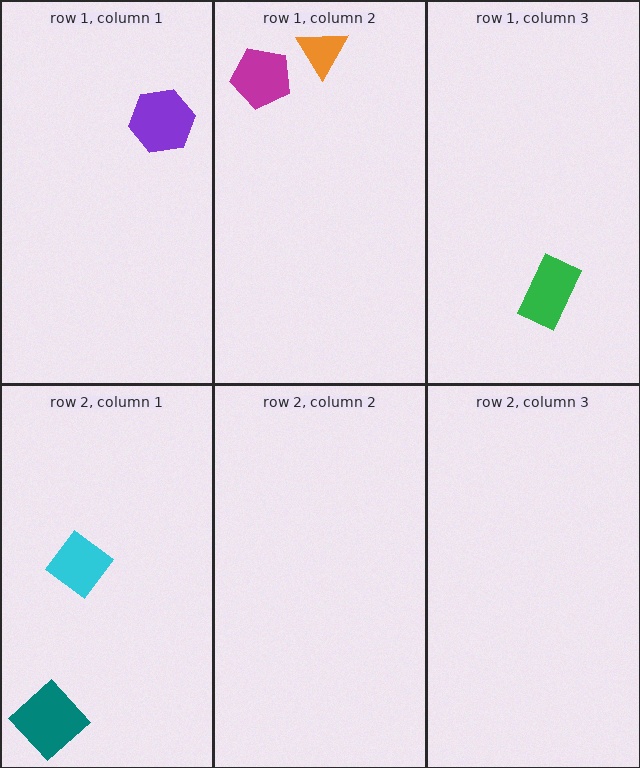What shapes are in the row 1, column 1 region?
The purple hexagon.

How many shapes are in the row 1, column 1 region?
1.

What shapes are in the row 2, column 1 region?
The cyan diamond, the teal diamond.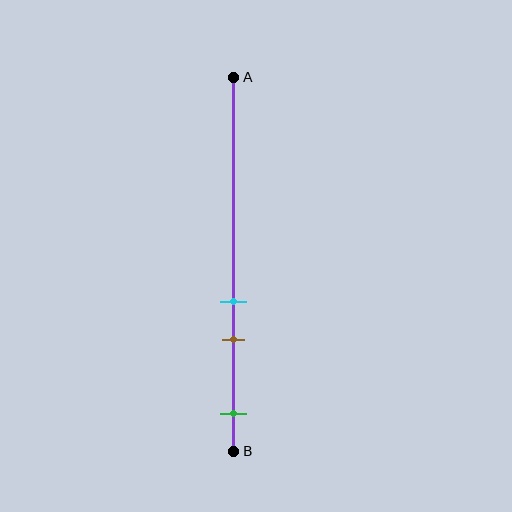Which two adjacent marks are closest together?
The cyan and brown marks are the closest adjacent pair.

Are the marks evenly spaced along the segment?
No, the marks are not evenly spaced.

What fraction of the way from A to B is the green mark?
The green mark is approximately 90% (0.9) of the way from A to B.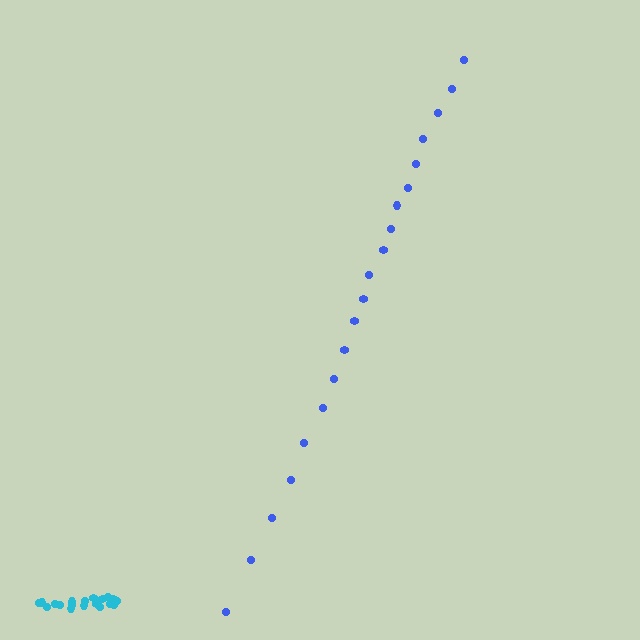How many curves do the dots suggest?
There are 2 distinct paths.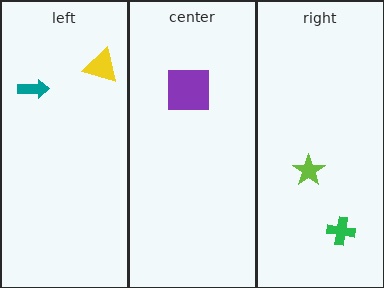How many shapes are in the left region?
2.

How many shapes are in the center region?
1.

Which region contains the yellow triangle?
The left region.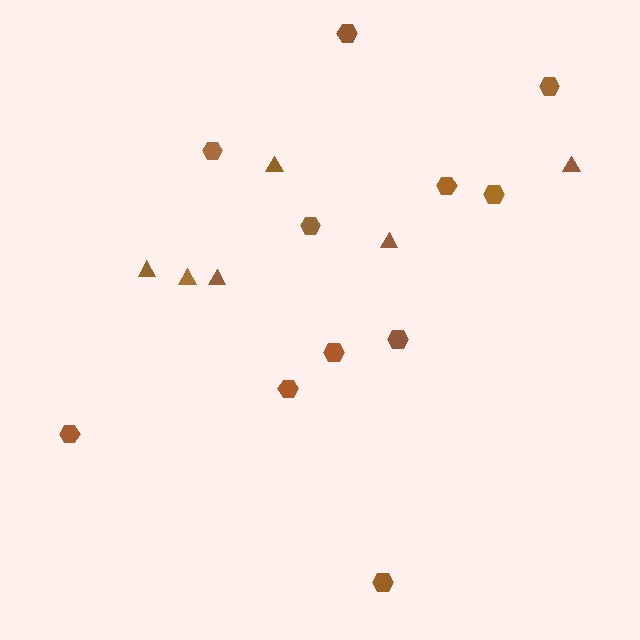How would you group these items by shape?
There are 2 groups: one group of hexagons (11) and one group of triangles (6).